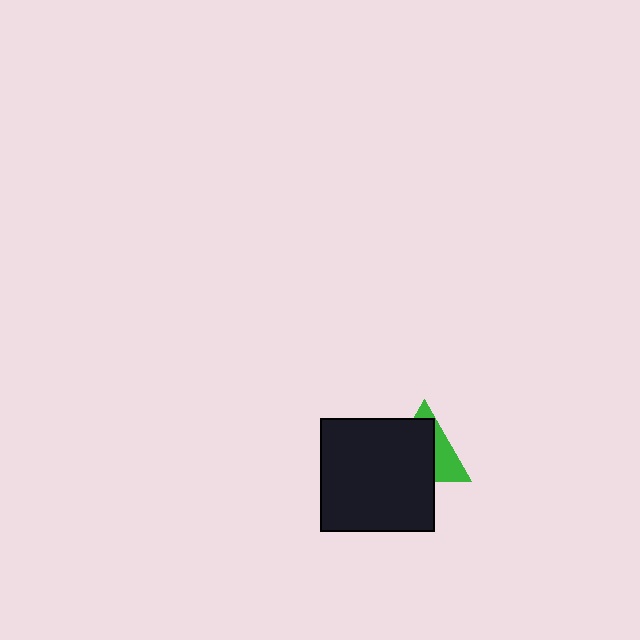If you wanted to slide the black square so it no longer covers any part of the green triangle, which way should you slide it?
Slide it toward the lower-left — that is the most direct way to separate the two shapes.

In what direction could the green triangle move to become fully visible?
The green triangle could move toward the upper-right. That would shift it out from behind the black square entirely.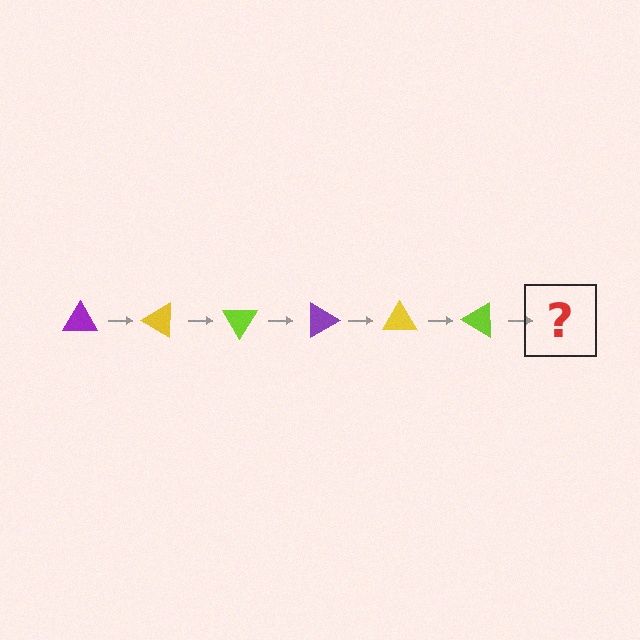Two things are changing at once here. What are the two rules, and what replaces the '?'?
The two rules are that it rotates 30 degrees each step and the color cycles through purple, yellow, and lime. The '?' should be a purple triangle, rotated 180 degrees from the start.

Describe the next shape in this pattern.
It should be a purple triangle, rotated 180 degrees from the start.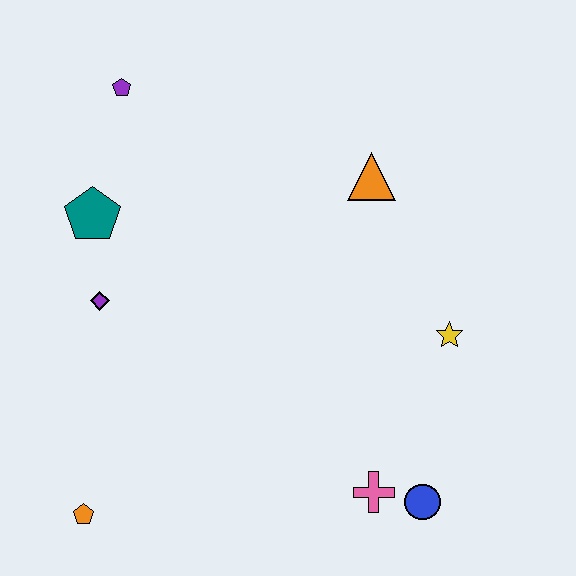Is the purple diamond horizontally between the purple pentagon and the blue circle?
No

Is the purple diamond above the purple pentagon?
No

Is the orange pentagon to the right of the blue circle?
No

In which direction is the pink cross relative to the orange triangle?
The pink cross is below the orange triangle.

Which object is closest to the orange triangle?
The yellow star is closest to the orange triangle.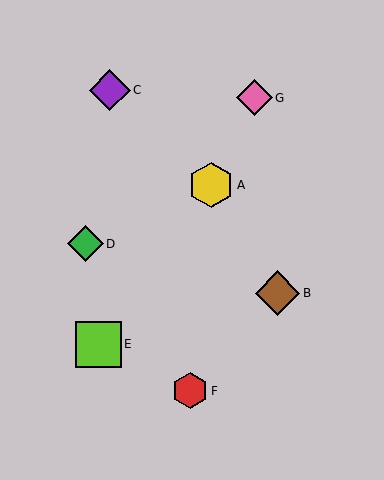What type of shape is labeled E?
Shape E is a lime square.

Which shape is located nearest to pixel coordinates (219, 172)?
The yellow hexagon (labeled A) at (211, 185) is nearest to that location.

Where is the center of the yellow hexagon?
The center of the yellow hexagon is at (211, 185).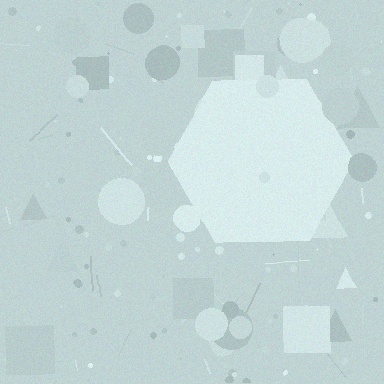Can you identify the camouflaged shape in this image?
The camouflaged shape is a hexagon.